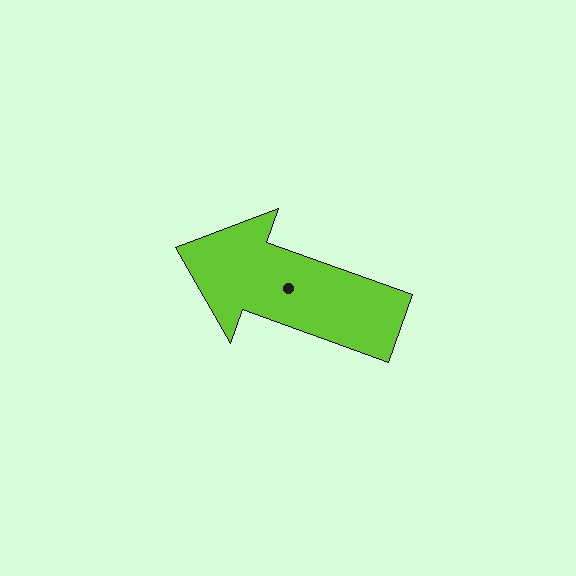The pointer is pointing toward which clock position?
Roughly 10 o'clock.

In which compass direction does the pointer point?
West.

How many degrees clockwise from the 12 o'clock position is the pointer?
Approximately 290 degrees.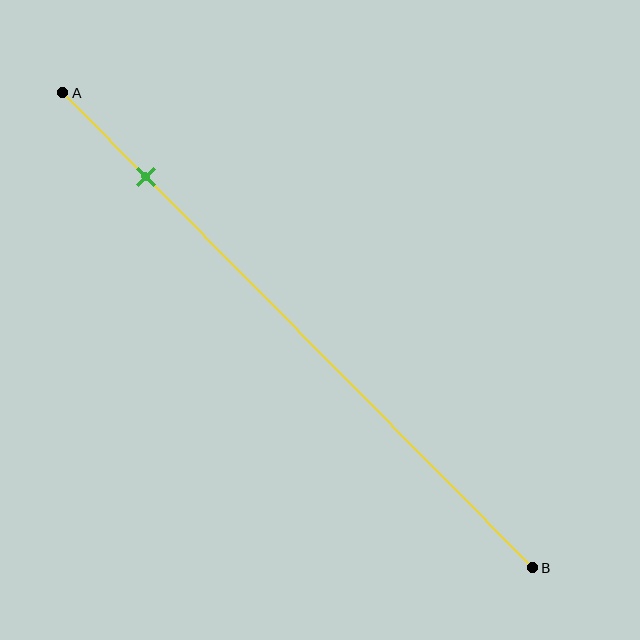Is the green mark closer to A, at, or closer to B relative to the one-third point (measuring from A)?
The green mark is closer to point A than the one-third point of segment AB.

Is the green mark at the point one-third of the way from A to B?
No, the mark is at about 20% from A, not at the 33% one-third point.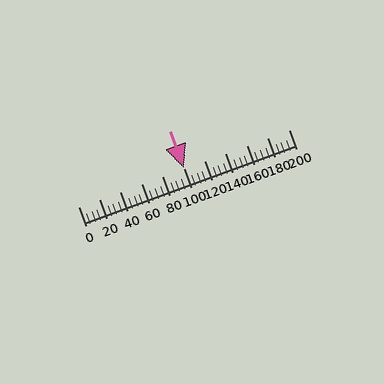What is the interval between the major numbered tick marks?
The major tick marks are spaced 20 units apart.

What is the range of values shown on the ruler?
The ruler shows values from 0 to 200.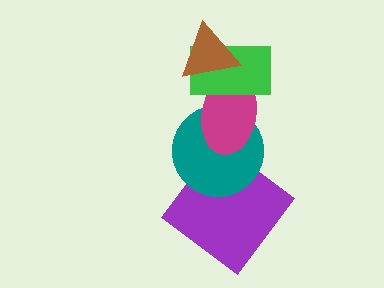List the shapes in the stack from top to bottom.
From top to bottom: the brown triangle, the green rectangle, the magenta ellipse, the teal circle, the purple diamond.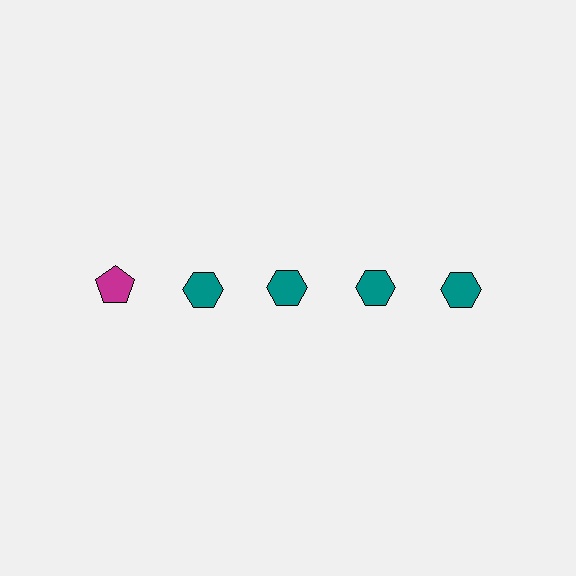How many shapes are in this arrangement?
There are 5 shapes arranged in a grid pattern.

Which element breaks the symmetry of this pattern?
The magenta pentagon in the top row, leftmost column breaks the symmetry. All other shapes are teal hexagons.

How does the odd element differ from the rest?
It differs in both color (magenta instead of teal) and shape (pentagon instead of hexagon).